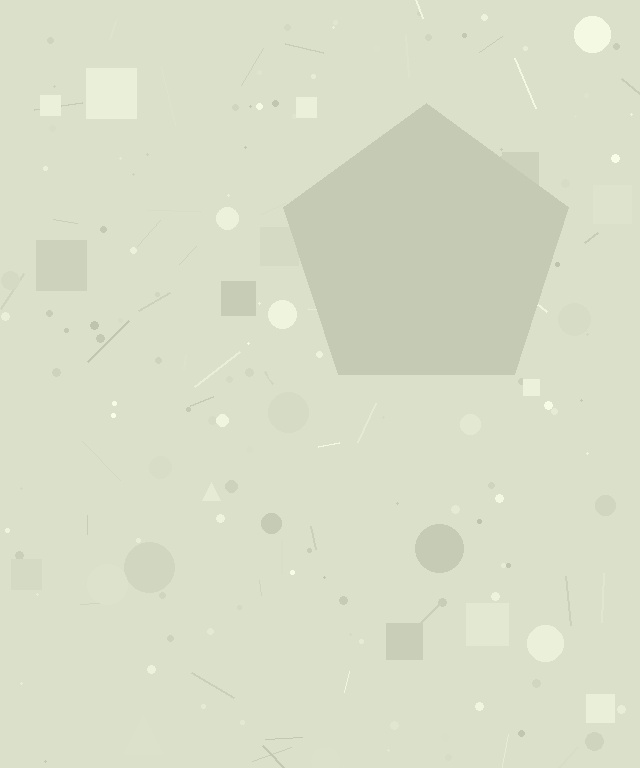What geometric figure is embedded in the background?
A pentagon is embedded in the background.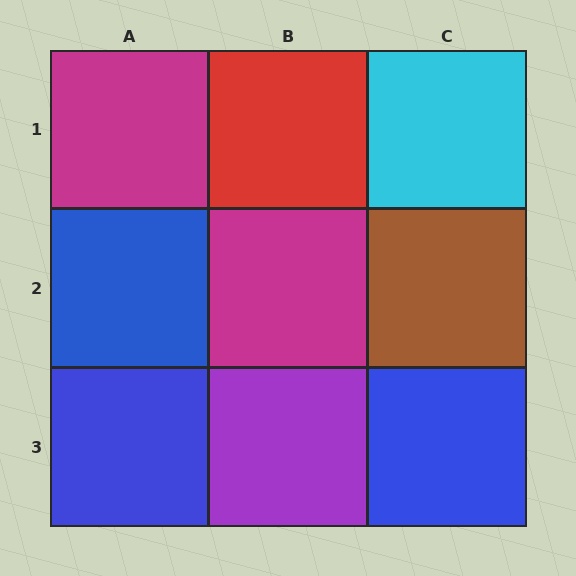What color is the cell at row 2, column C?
Brown.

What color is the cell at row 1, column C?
Cyan.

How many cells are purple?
1 cell is purple.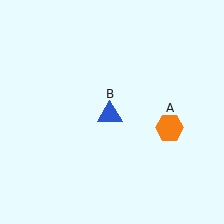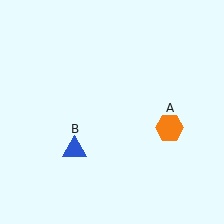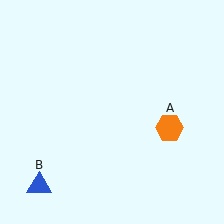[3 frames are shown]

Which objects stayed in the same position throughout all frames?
Orange hexagon (object A) remained stationary.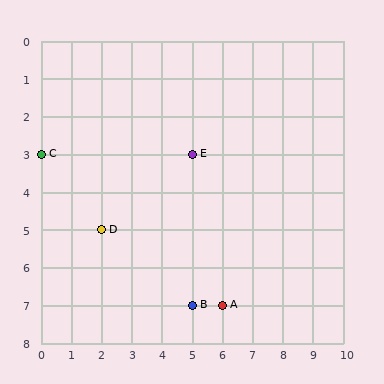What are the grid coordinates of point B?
Point B is at grid coordinates (5, 7).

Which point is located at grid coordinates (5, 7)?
Point B is at (5, 7).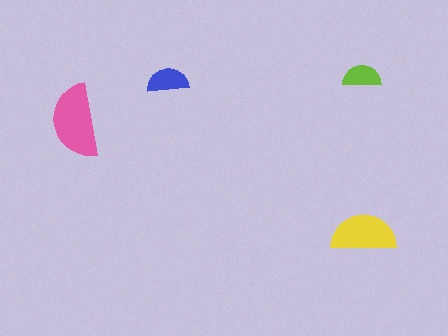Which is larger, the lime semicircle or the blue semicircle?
The blue one.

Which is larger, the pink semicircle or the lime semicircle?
The pink one.